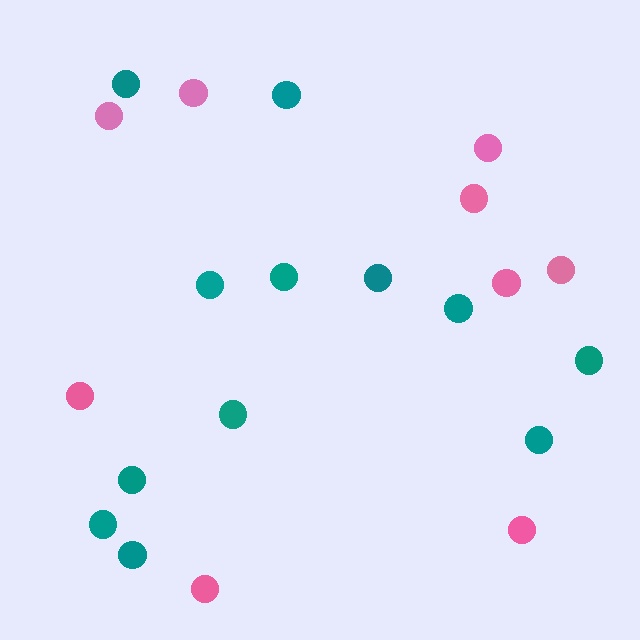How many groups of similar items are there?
There are 2 groups: one group of pink circles (9) and one group of teal circles (12).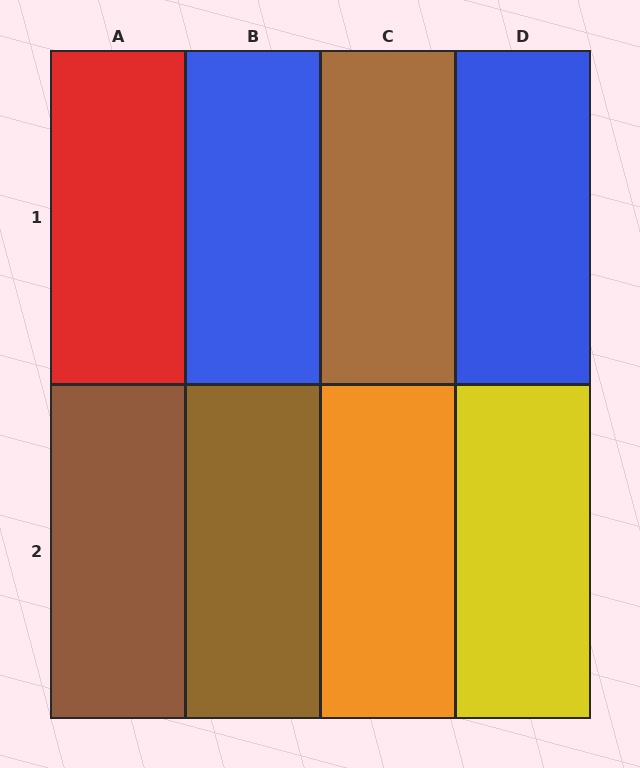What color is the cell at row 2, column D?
Yellow.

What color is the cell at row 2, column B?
Brown.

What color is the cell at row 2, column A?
Brown.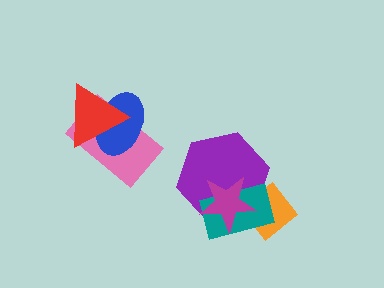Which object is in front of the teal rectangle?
The magenta star is in front of the teal rectangle.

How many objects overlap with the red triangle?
2 objects overlap with the red triangle.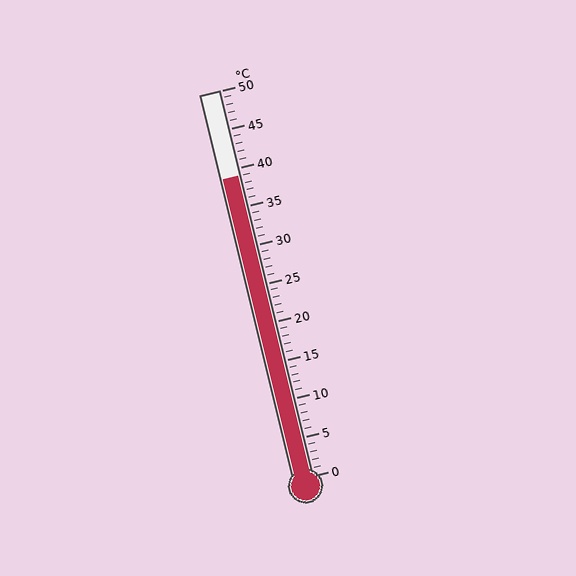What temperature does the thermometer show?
The thermometer shows approximately 39°C.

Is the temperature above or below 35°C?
The temperature is above 35°C.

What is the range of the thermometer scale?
The thermometer scale ranges from 0°C to 50°C.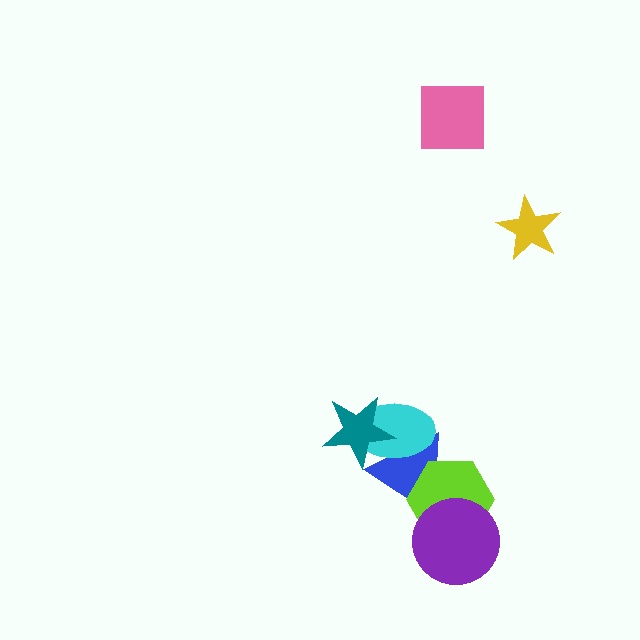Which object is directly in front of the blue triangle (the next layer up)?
The lime hexagon is directly in front of the blue triangle.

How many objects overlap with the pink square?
0 objects overlap with the pink square.